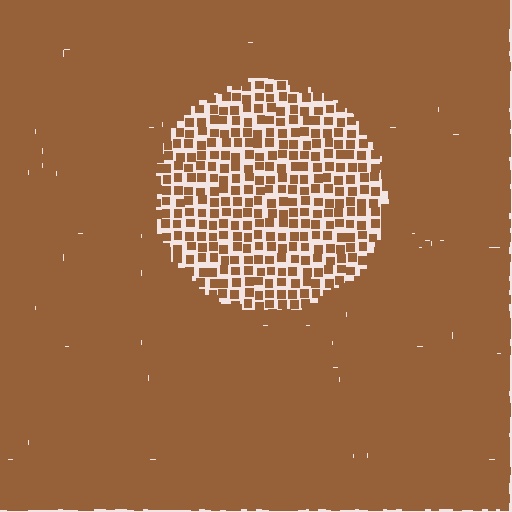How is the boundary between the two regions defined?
The boundary is defined by a change in element density (approximately 2.7x ratio). All elements are the same color, size, and shape.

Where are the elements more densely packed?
The elements are more densely packed outside the circle boundary.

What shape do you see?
I see a circle.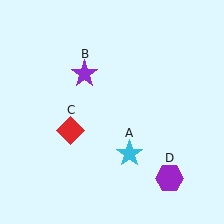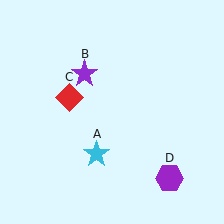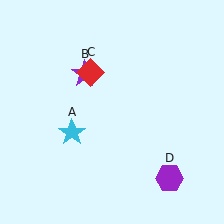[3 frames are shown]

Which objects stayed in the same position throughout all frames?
Purple star (object B) and purple hexagon (object D) remained stationary.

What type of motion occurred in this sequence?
The cyan star (object A), red diamond (object C) rotated clockwise around the center of the scene.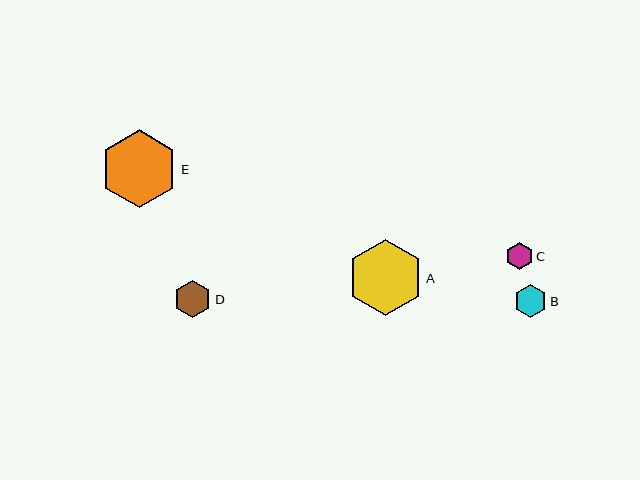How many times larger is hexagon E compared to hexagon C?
Hexagon E is approximately 2.9 times the size of hexagon C.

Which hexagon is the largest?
Hexagon E is the largest with a size of approximately 78 pixels.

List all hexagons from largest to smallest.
From largest to smallest: E, A, D, B, C.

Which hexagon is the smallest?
Hexagon C is the smallest with a size of approximately 27 pixels.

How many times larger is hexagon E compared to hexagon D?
Hexagon E is approximately 2.1 times the size of hexagon D.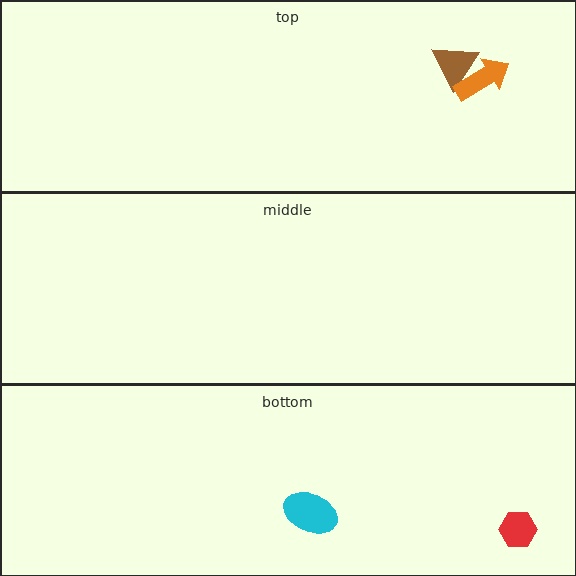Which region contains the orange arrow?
The top region.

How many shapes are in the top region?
2.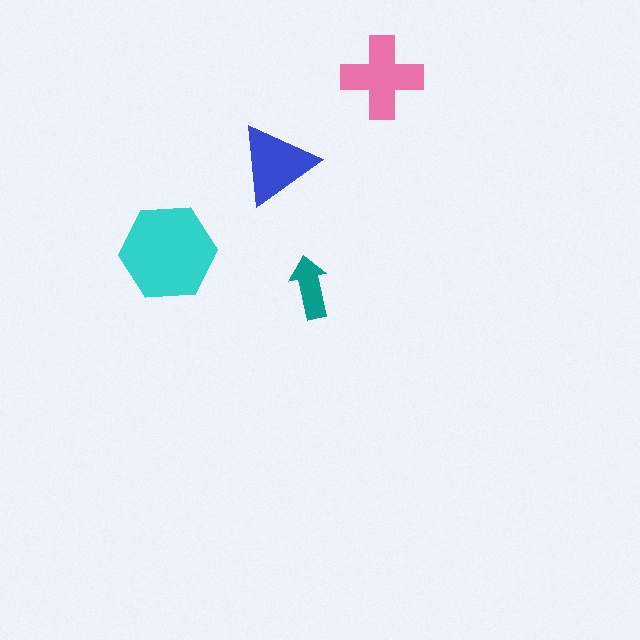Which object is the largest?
The cyan hexagon.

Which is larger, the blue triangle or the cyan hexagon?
The cyan hexagon.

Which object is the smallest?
The teal arrow.